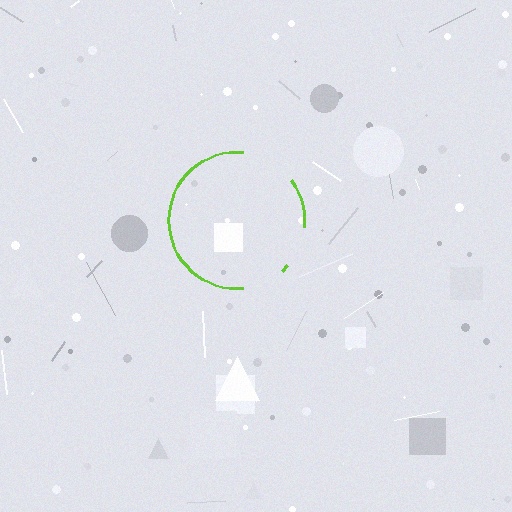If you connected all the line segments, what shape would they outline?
They would outline a circle.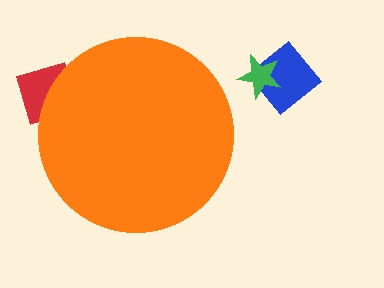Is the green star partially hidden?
No, the green star is fully visible.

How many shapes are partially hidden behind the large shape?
1 shape is partially hidden.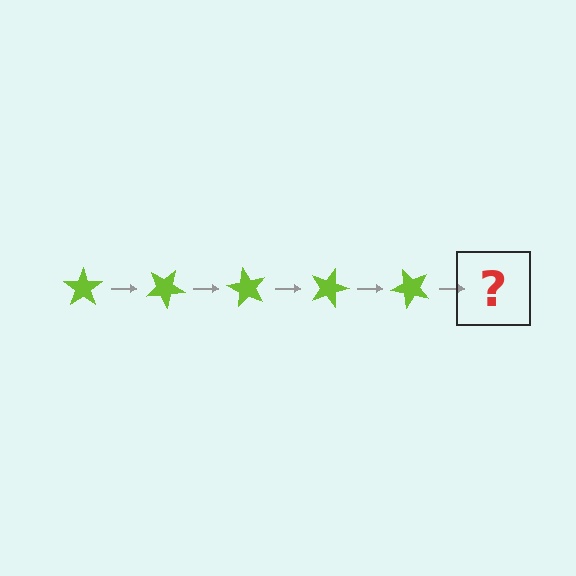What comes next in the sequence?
The next element should be a lime star rotated 150 degrees.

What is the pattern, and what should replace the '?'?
The pattern is that the star rotates 30 degrees each step. The '?' should be a lime star rotated 150 degrees.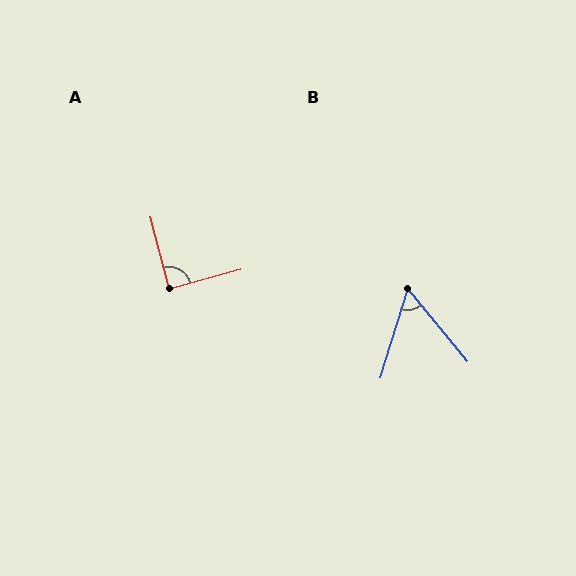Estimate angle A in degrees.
Approximately 89 degrees.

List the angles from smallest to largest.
B (57°), A (89°).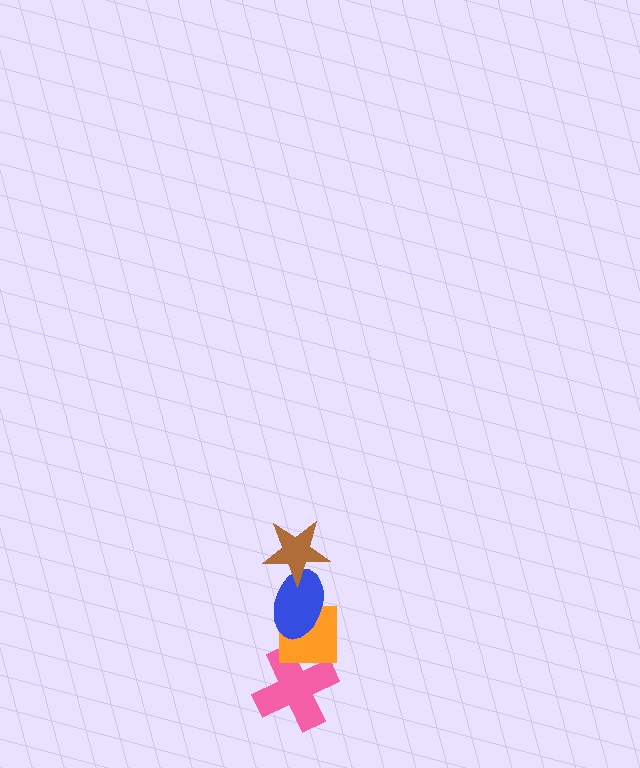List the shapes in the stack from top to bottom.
From top to bottom: the brown star, the blue ellipse, the orange square, the pink cross.